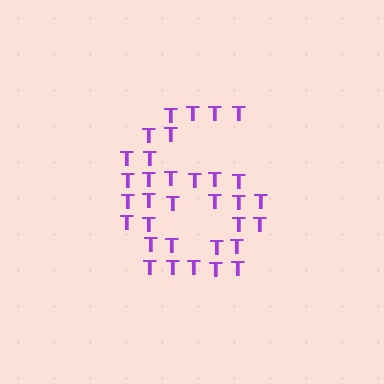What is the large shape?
The large shape is the digit 6.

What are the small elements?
The small elements are letter T's.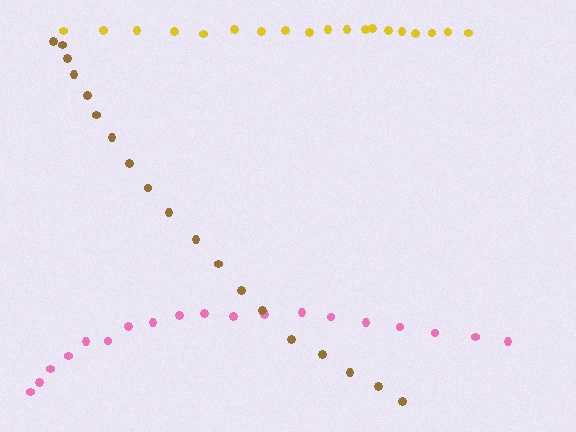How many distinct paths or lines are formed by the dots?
There are 3 distinct paths.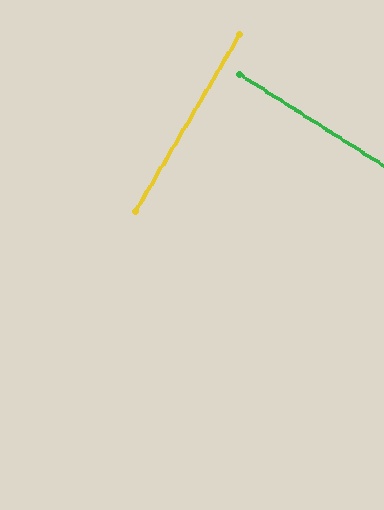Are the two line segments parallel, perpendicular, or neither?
Perpendicular — they meet at approximately 88°.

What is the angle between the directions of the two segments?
Approximately 88 degrees.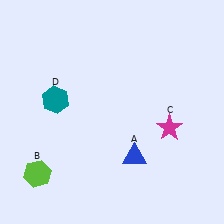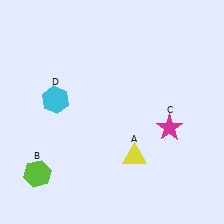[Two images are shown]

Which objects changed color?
A changed from blue to yellow. D changed from teal to cyan.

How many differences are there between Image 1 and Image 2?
There are 2 differences between the two images.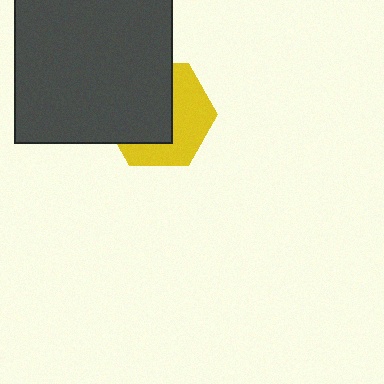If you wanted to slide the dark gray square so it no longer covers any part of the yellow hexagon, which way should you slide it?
Slide it toward the upper-left — that is the most direct way to separate the two shapes.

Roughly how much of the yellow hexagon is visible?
About half of it is visible (roughly 46%).